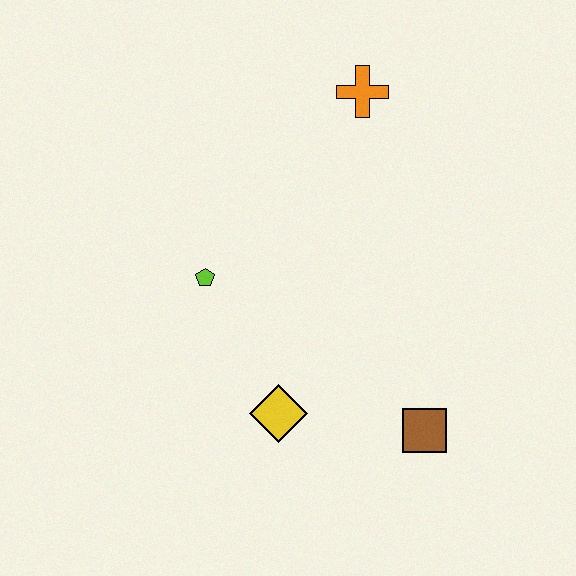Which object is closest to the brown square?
The yellow diamond is closest to the brown square.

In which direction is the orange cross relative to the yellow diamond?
The orange cross is above the yellow diamond.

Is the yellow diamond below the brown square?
No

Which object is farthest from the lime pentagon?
The brown square is farthest from the lime pentagon.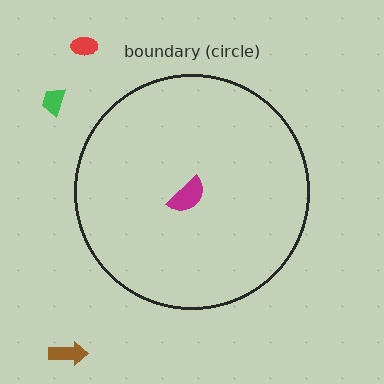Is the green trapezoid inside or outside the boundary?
Outside.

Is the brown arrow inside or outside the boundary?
Outside.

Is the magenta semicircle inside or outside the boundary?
Inside.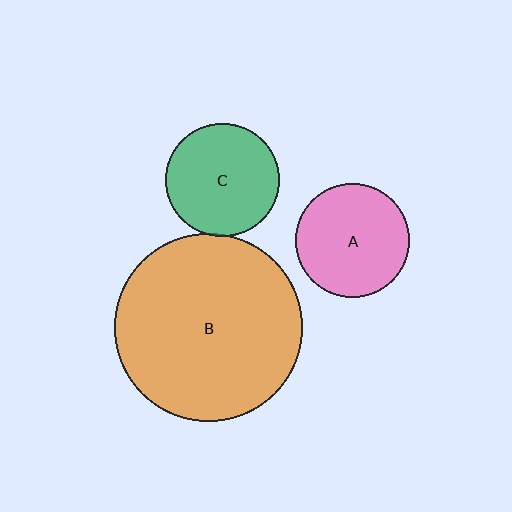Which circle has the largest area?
Circle B (orange).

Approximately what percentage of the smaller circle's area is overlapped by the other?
Approximately 5%.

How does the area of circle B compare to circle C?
Approximately 2.7 times.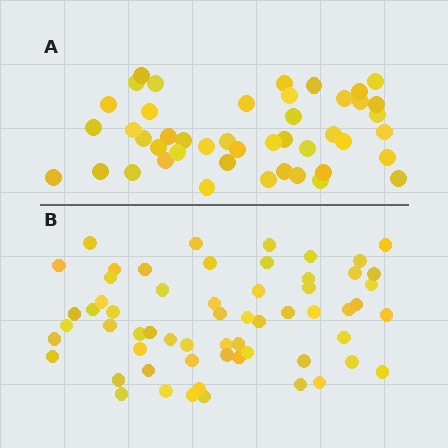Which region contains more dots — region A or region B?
Region B (the bottom region) has more dots.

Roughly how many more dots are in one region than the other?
Region B has approximately 15 more dots than region A.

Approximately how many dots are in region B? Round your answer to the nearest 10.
About 60 dots.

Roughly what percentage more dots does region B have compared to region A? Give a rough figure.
About 35% more.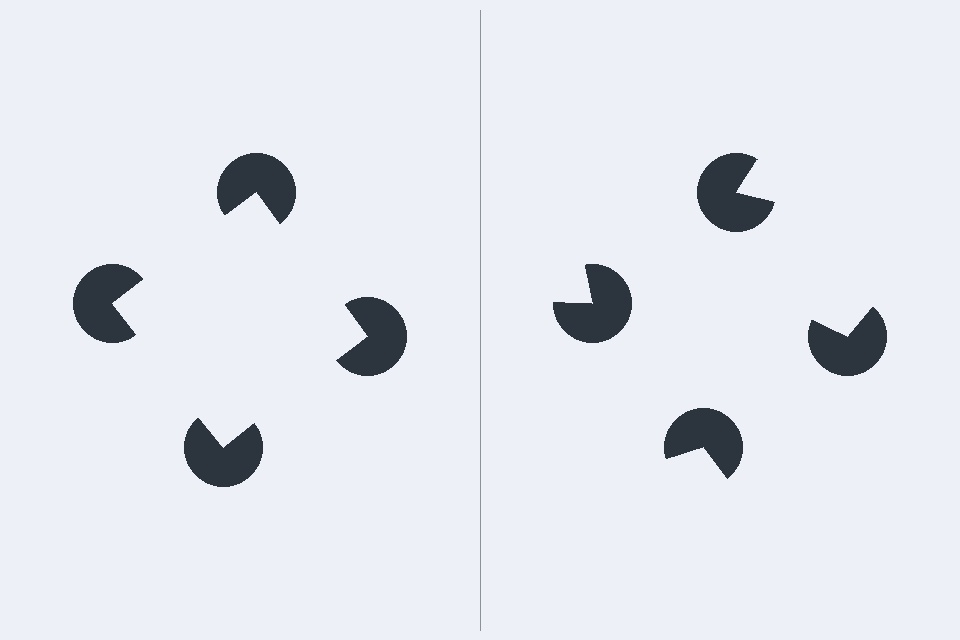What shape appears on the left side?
An illusory square.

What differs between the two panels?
The pac-man discs are positioned identically on both sides; only the wedge orientations differ. On the left they align to a square; on the right they are misaligned.